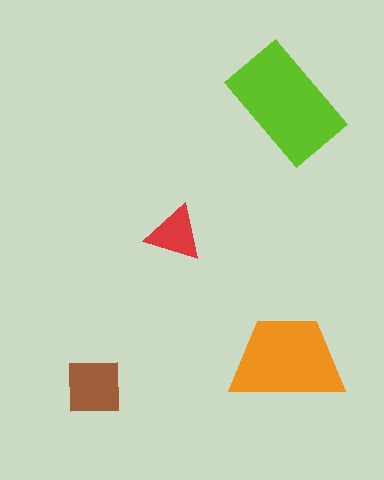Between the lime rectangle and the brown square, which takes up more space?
The lime rectangle.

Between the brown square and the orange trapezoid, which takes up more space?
The orange trapezoid.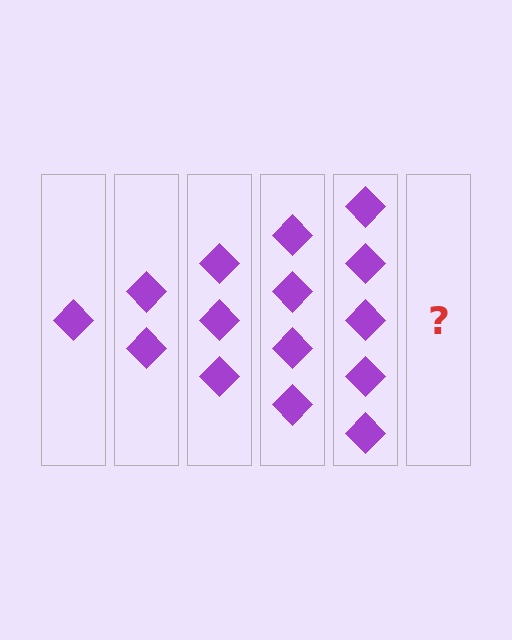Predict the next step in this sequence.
The next step is 6 diamonds.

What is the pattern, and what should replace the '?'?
The pattern is that each step adds one more diamond. The '?' should be 6 diamonds.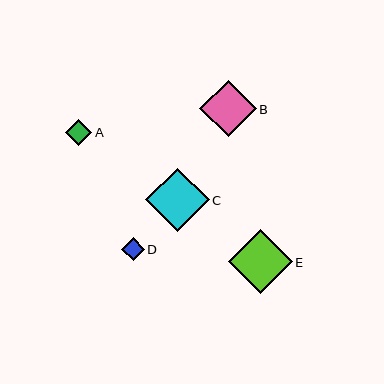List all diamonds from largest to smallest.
From largest to smallest: E, C, B, A, D.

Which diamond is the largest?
Diamond E is the largest with a size of approximately 64 pixels.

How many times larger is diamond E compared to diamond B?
Diamond E is approximately 1.1 times the size of diamond B.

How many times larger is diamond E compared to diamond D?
Diamond E is approximately 2.9 times the size of diamond D.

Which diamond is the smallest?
Diamond D is the smallest with a size of approximately 22 pixels.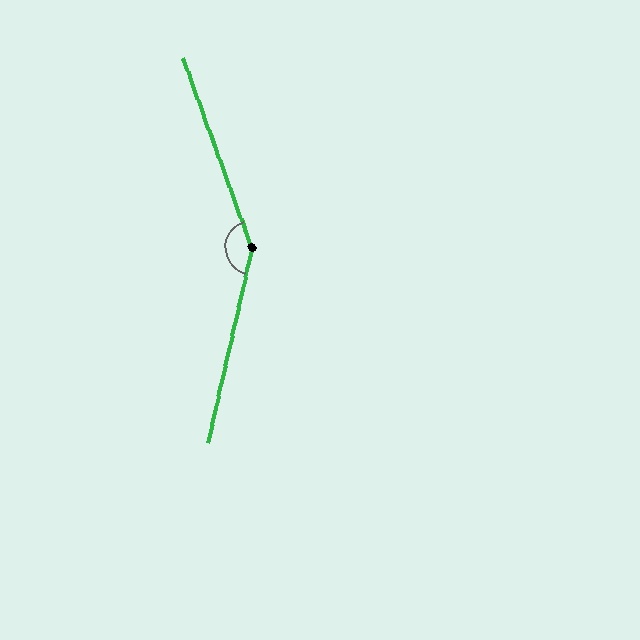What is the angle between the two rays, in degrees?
Approximately 147 degrees.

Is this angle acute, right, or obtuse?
It is obtuse.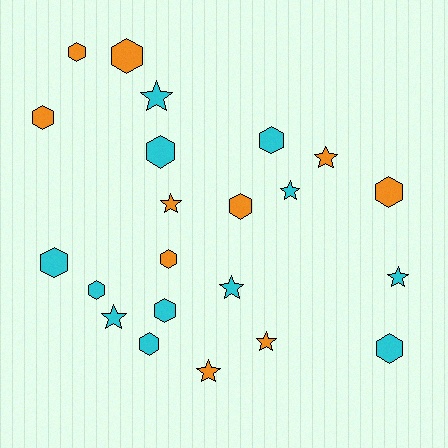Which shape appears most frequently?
Hexagon, with 13 objects.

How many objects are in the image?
There are 22 objects.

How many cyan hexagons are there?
There are 7 cyan hexagons.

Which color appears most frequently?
Cyan, with 12 objects.